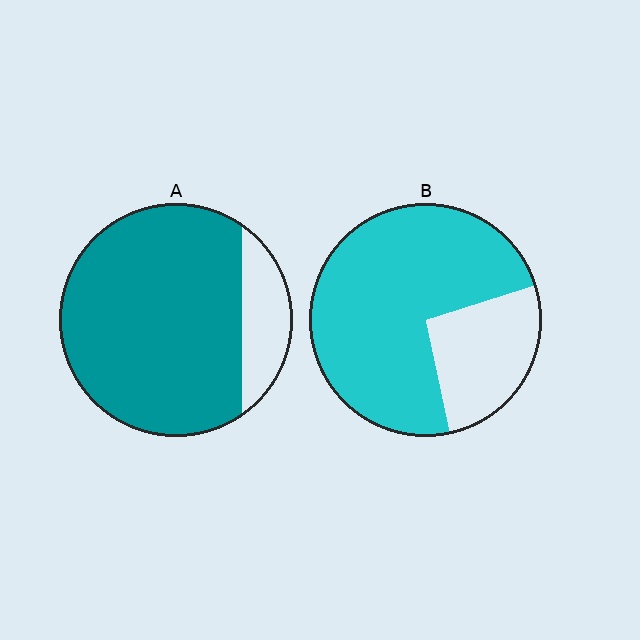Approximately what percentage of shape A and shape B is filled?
A is approximately 85% and B is approximately 75%.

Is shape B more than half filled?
Yes.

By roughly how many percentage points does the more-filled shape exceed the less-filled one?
By roughly 10 percentage points (A over B).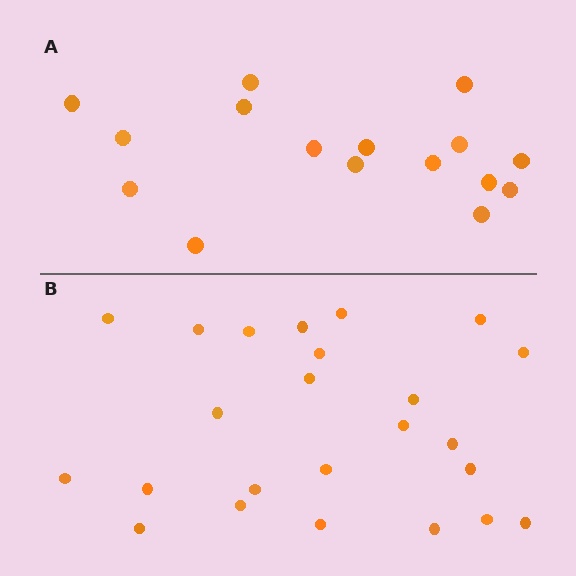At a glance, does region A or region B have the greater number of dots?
Region B (the bottom region) has more dots.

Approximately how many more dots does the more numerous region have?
Region B has roughly 8 or so more dots than region A.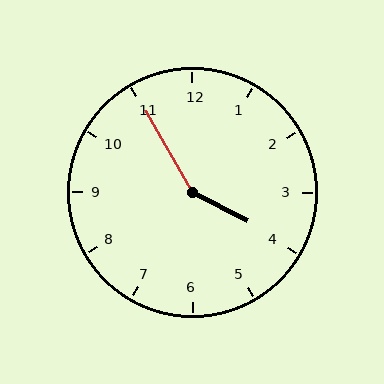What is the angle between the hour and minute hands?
Approximately 148 degrees.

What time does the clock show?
3:55.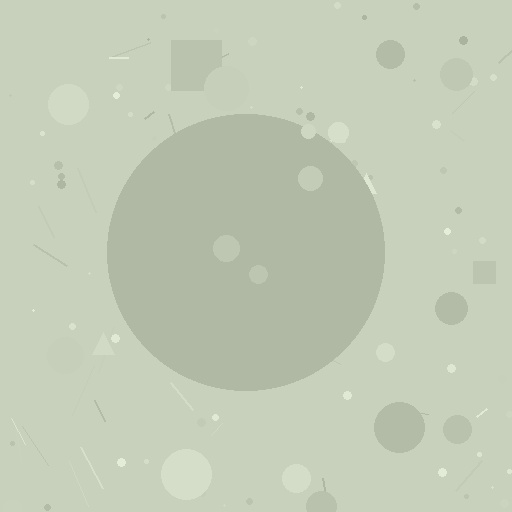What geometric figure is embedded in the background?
A circle is embedded in the background.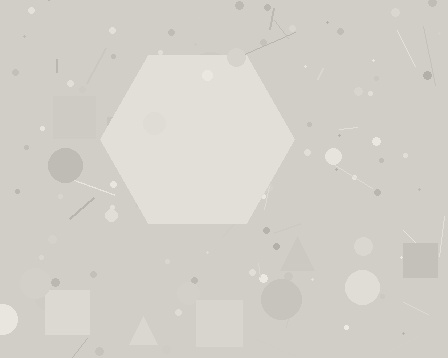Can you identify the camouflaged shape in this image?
The camouflaged shape is a hexagon.